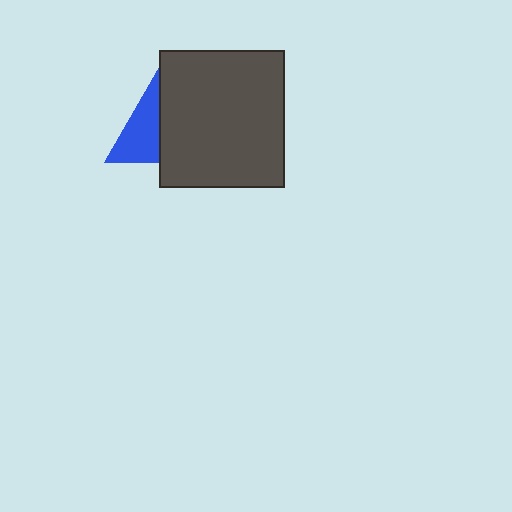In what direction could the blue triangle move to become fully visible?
The blue triangle could move left. That would shift it out from behind the dark gray rectangle entirely.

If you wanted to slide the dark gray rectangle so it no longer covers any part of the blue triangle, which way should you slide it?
Slide it right — that is the most direct way to separate the two shapes.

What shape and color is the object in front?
The object in front is a dark gray rectangle.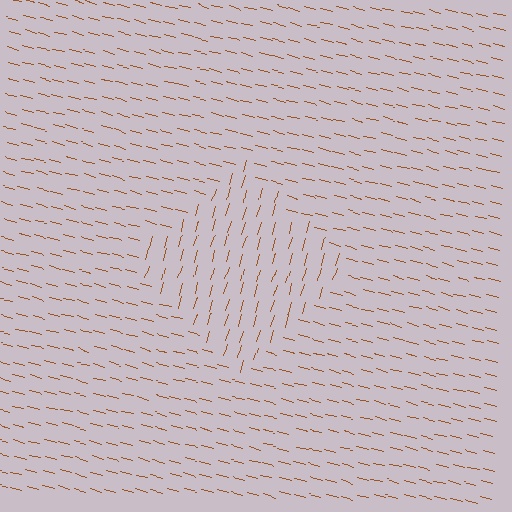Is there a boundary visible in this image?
Yes, there is a texture boundary formed by a change in line orientation.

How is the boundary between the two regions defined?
The boundary is defined purely by a change in line orientation (approximately 88 degrees difference). All lines are the same color and thickness.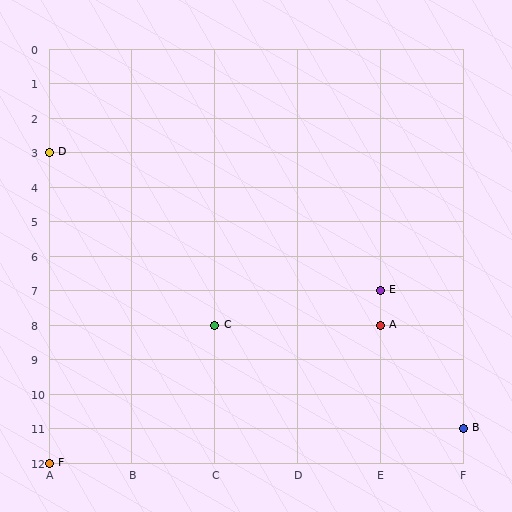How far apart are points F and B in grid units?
Points F and B are 5 columns and 1 row apart (about 5.1 grid units diagonally).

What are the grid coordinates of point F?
Point F is at grid coordinates (A, 12).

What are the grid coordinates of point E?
Point E is at grid coordinates (E, 7).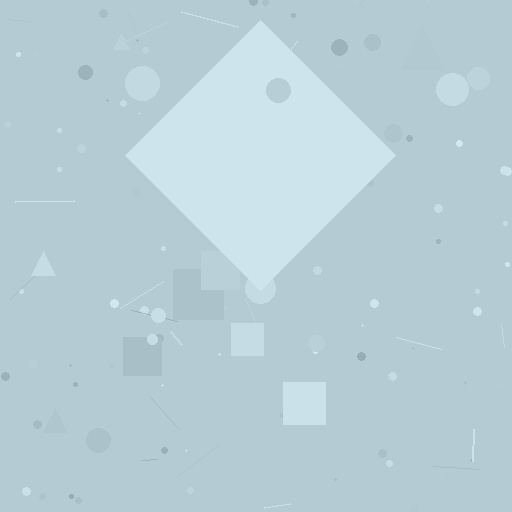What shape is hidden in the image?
A diamond is hidden in the image.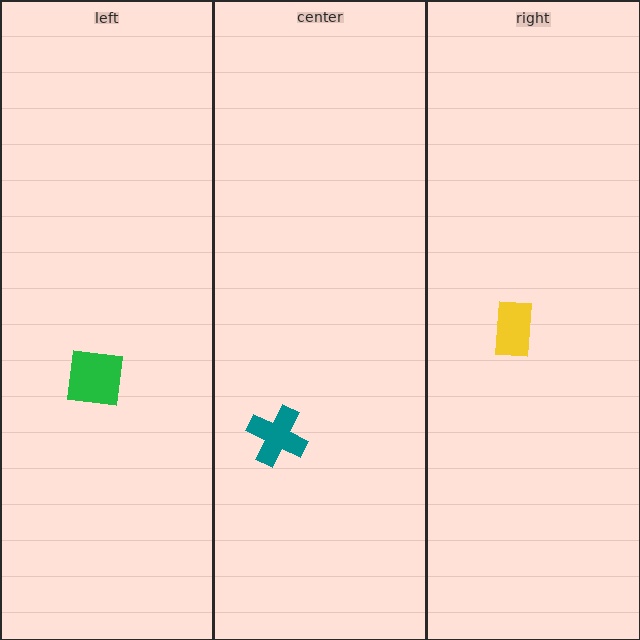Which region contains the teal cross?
The center region.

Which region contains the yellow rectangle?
The right region.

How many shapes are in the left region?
1.